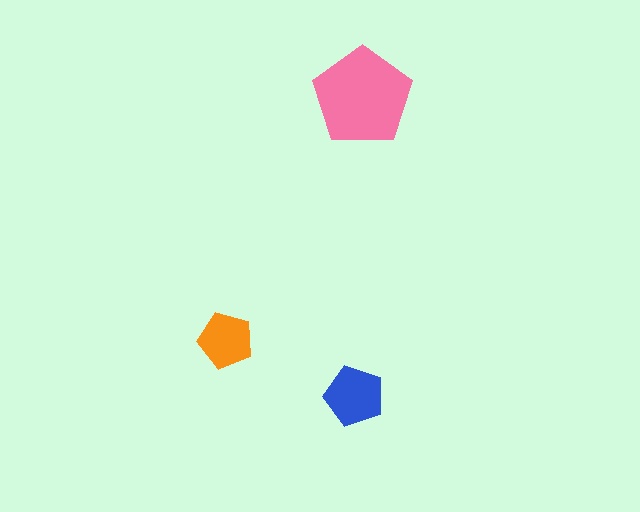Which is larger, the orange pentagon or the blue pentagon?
The blue one.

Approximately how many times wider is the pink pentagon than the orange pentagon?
About 2 times wider.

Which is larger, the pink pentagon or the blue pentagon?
The pink one.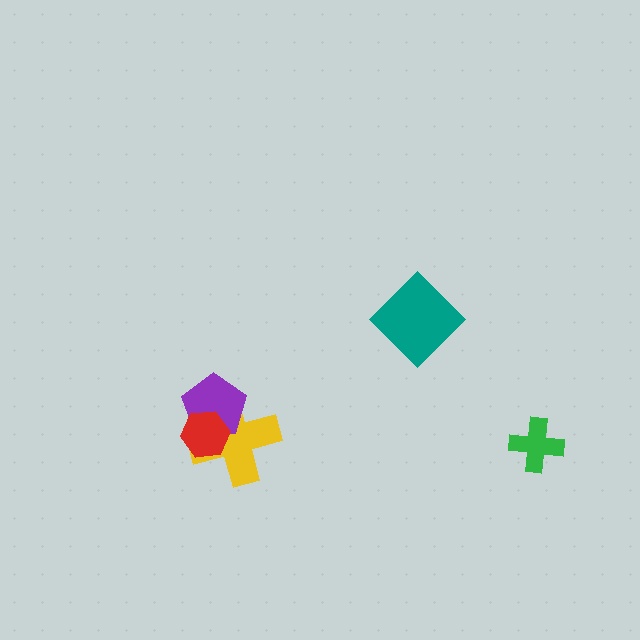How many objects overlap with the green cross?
0 objects overlap with the green cross.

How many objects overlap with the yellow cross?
2 objects overlap with the yellow cross.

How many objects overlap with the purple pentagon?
2 objects overlap with the purple pentagon.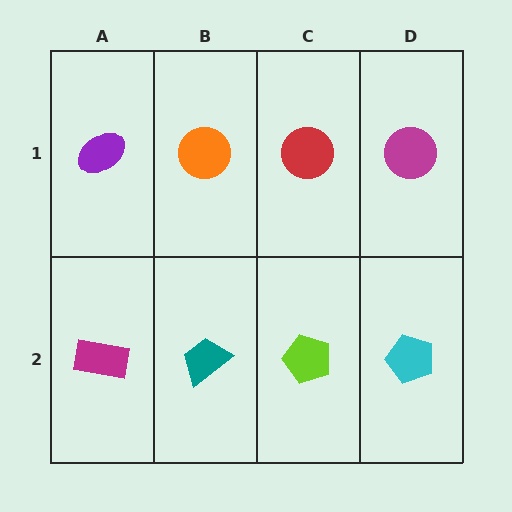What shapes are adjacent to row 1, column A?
A magenta rectangle (row 2, column A), an orange circle (row 1, column B).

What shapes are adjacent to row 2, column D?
A magenta circle (row 1, column D), a lime pentagon (row 2, column C).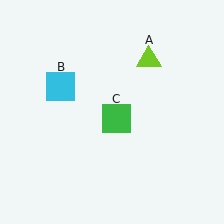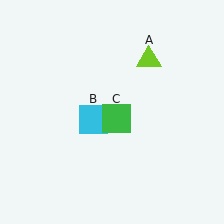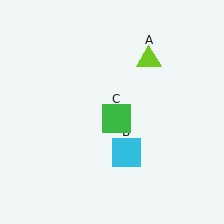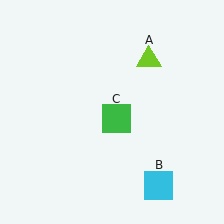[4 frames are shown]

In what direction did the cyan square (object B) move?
The cyan square (object B) moved down and to the right.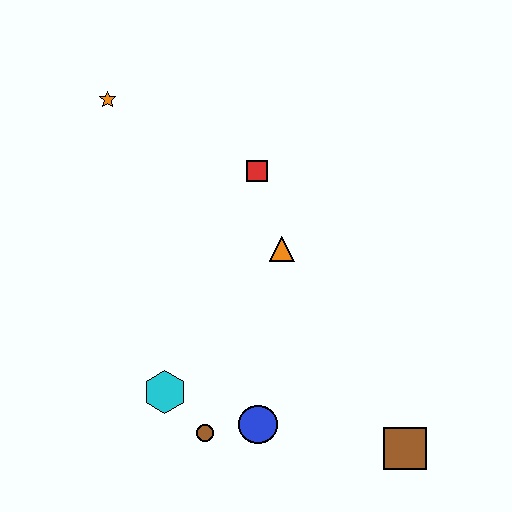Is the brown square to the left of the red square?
No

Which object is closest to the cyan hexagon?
The brown circle is closest to the cyan hexagon.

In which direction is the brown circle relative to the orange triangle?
The brown circle is below the orange triangle.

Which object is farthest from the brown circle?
The orange star is farthest from the brown circle.